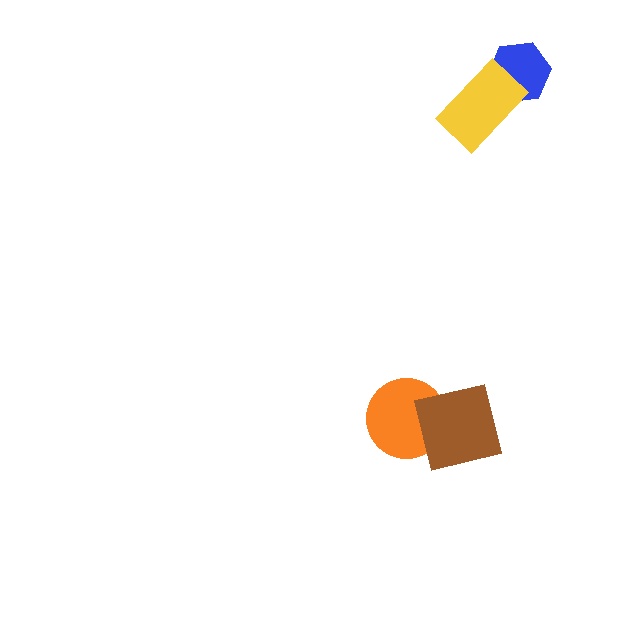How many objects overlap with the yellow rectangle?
1 object overlaps with the yellow rectangle.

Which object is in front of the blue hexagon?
The yellow rectangle is in front of the blue hexagon.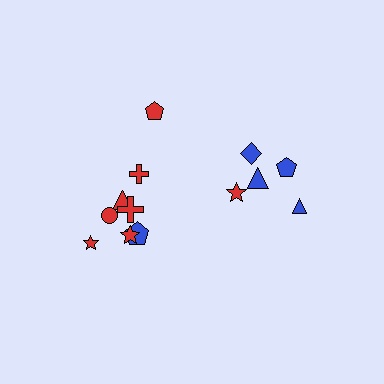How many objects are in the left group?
There are 8 objects.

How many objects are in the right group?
There are 5 objects.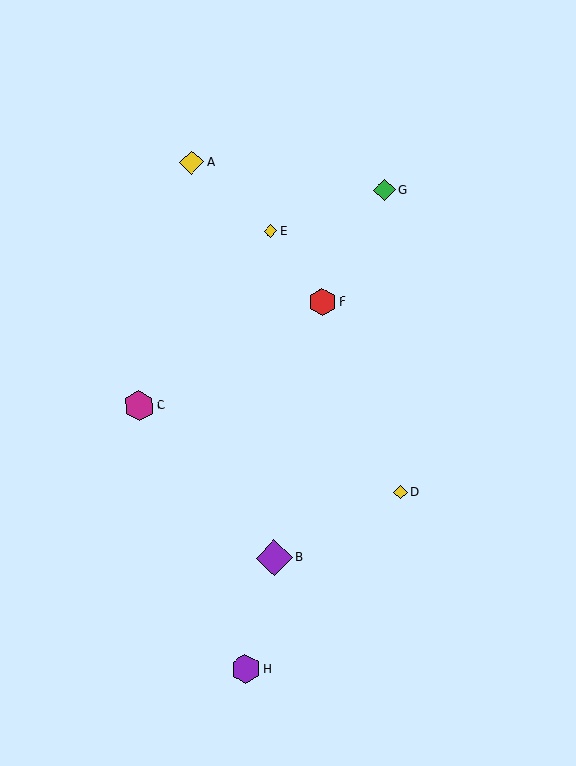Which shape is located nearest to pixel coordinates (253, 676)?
The purple hexagon (labeled H) at (246, 669) is nearest to that location.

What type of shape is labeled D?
Shape D is a yellow diamond.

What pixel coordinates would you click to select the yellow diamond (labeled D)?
Click at (401, 492) to select the yellow diamond D.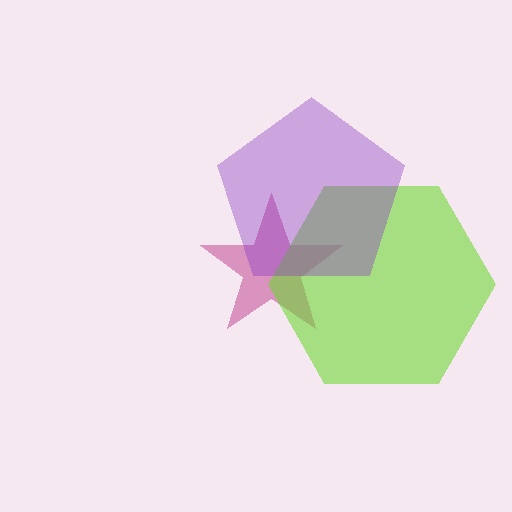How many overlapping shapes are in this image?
There are 3 overlapping shapes in the image.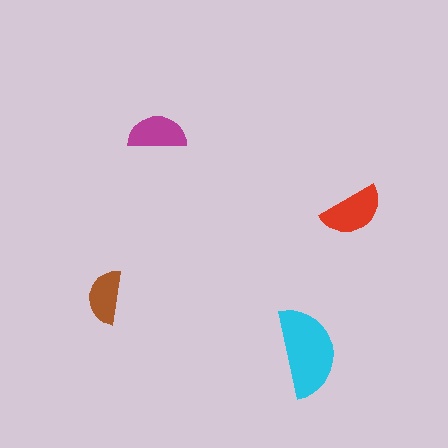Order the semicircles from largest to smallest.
the cyan one, the red one, the magenta one, the brown one.